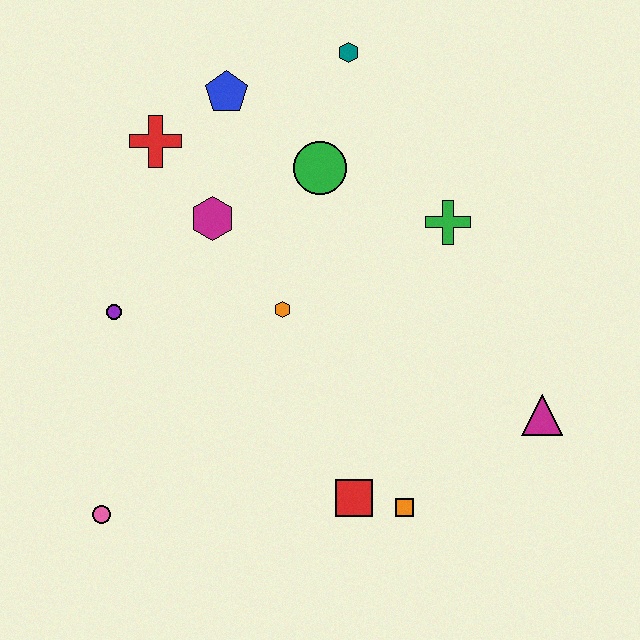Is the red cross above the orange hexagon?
Yes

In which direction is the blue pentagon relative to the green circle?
The blue pentagon is to the left of the green circle.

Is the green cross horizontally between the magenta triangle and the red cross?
Yes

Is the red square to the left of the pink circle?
No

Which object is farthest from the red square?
The teal hexagon is farthest from the red square.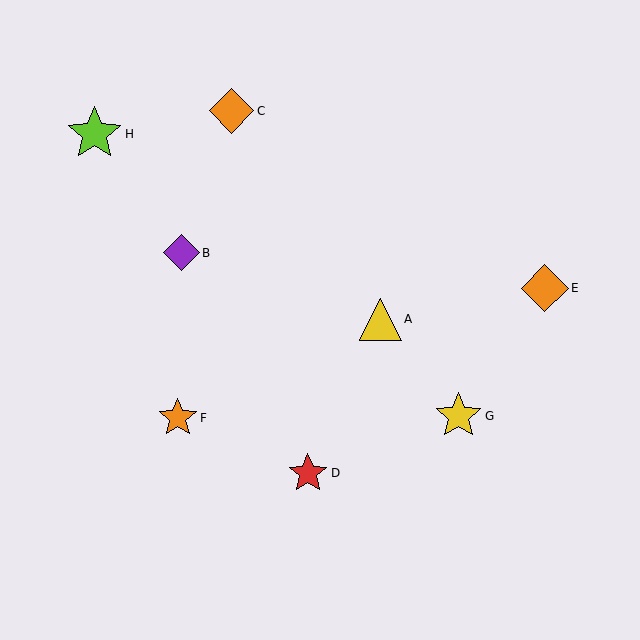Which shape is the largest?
The lime star (labeled H) is the largest.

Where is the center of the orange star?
The center of the orange star is at (178, 418).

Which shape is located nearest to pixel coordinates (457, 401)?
The yellow star (labeled G) at (458, 416) is nearest to that location.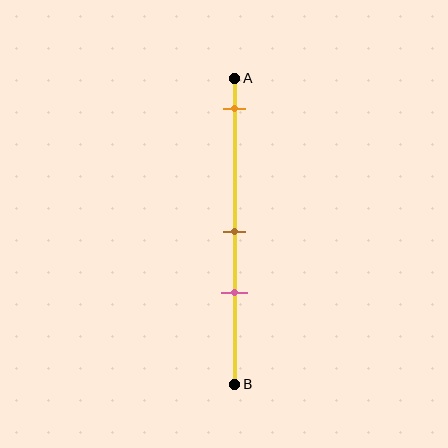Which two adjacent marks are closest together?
The brown and pink marks are the closest adjacent pair.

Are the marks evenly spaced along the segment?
No, the marks are not evenly spaced.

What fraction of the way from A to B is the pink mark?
The pink mark is approximately 70% (0.7) of the way from A to B.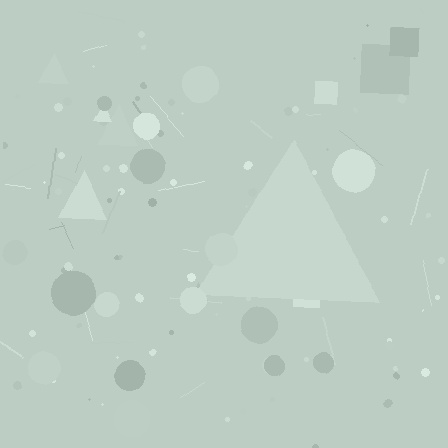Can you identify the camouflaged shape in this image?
The camouflaged shape is a triangle.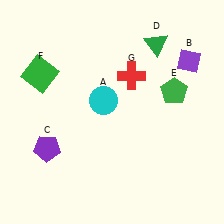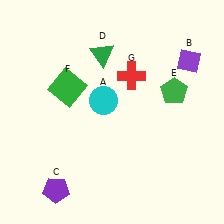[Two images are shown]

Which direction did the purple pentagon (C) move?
The purple pentagon (C) moved down.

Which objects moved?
The objects that moved are: the purple pentagon (C), the green triangle (D), the green square (F).